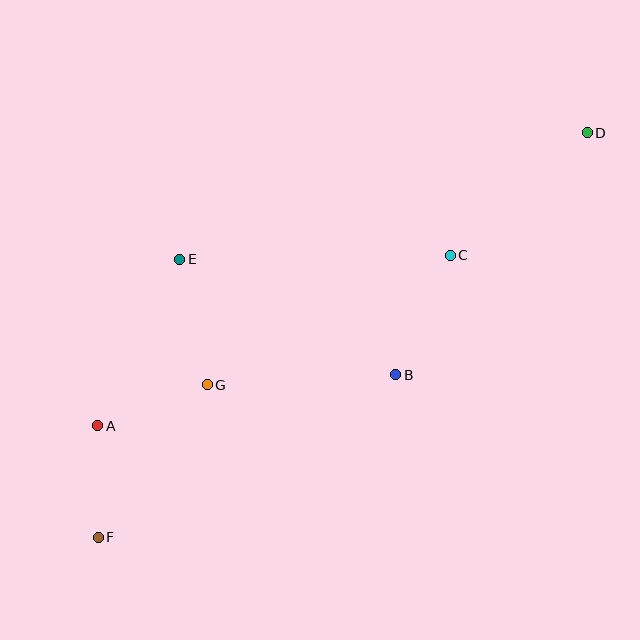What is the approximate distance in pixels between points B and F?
The distance between B and F is approximately 339 pixels.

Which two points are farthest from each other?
Points D and F are farthest from each other.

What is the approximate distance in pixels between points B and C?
The distance between B and C is approximately 131 pixels.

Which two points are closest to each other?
Points A and F are closest to each other.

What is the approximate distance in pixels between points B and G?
The distance between B and G is approximately 189 pixels.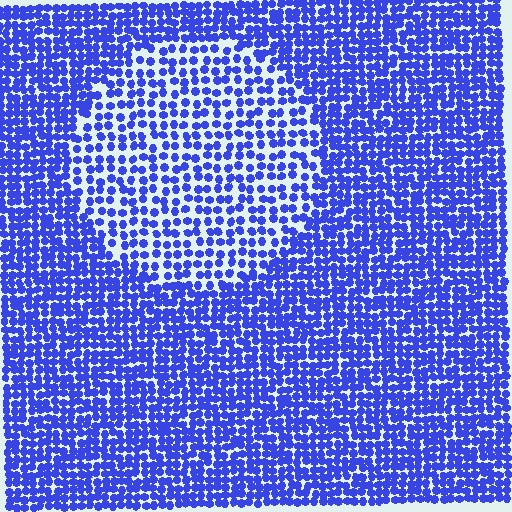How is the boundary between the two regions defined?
The boundary is defined by a change in element density (approximately 1.8x ratio). All elements are the same color, size, and shape.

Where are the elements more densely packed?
The elements are more densely packed outside the circle boundary.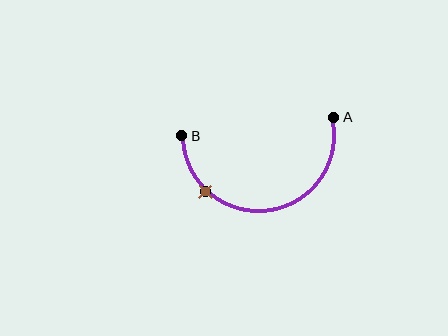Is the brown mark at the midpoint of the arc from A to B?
No. The brown mark lies on the arc but is closer to endpoint B. The arc midpoint would be at the point on the curve equidistant along the arc from both A and B.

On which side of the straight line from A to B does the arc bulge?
The arc bulges below the straight line connecting A and B.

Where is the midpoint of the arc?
The arc midpoint is the point on the curve farthest from the straight line joining A and B. It sits below that line.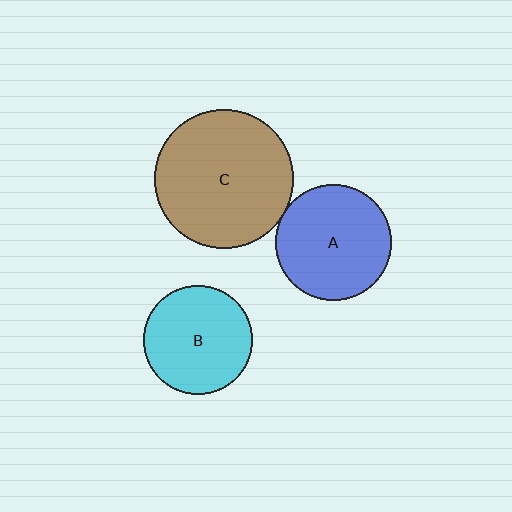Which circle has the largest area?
Circle C (brown).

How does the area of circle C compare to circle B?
Approximately 1.6 times.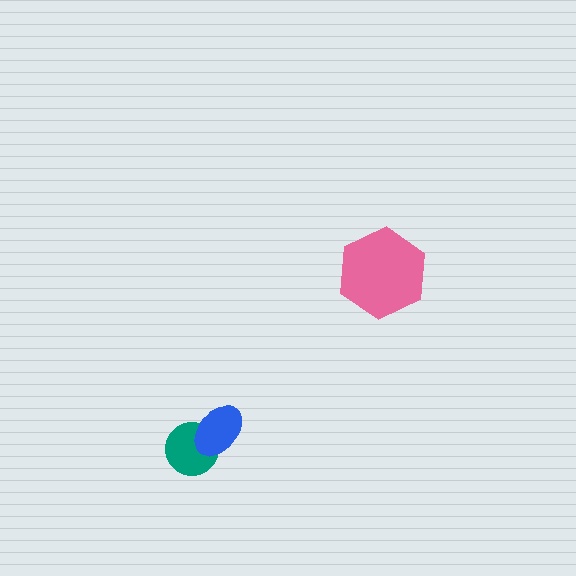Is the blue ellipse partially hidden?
No, no other shape covers it.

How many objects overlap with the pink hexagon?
0 objects overlap with the pink hexagon.